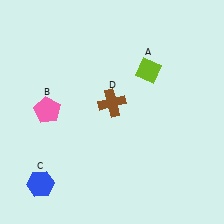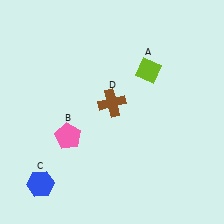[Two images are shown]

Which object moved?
The pink pentagon (B) moved down.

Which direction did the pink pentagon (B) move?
The pink pentagon (B) moved down.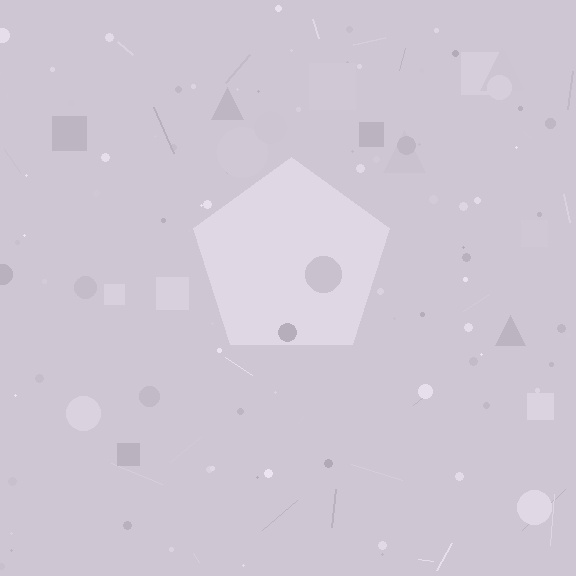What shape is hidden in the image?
A pentagon is hidden in the image.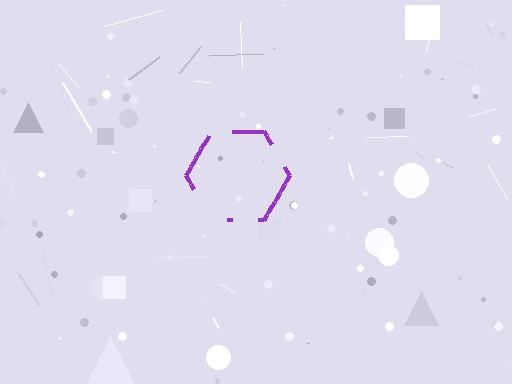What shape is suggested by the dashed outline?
The dashed outline suggests a hexagon.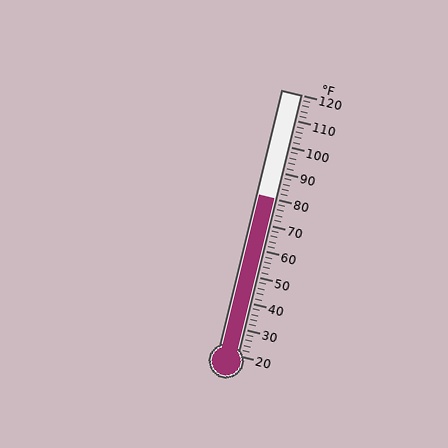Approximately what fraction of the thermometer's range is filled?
The thermometer is filled to approximately 60% of its range.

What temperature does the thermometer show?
The thermometer shows approximately 80°F.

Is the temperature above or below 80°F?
The temperature is at 80°F.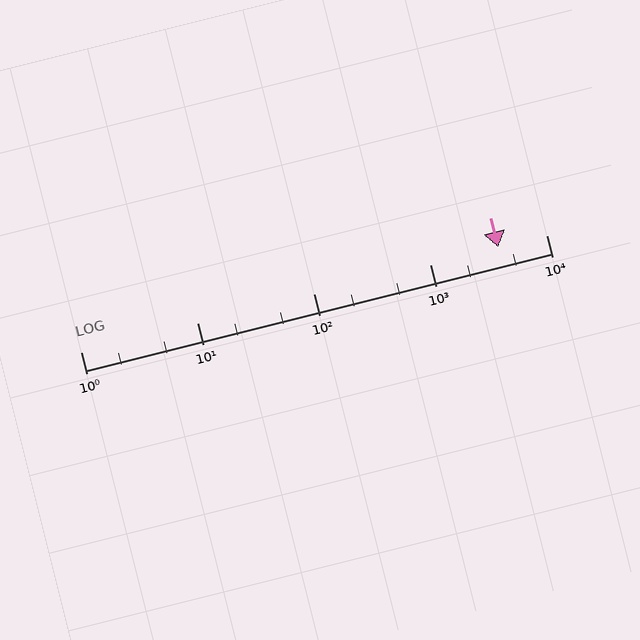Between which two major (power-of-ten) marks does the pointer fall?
The pointer is between 1000 and 10000.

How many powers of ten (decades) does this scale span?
The scale spans 4 decades, from 1 to 10000.